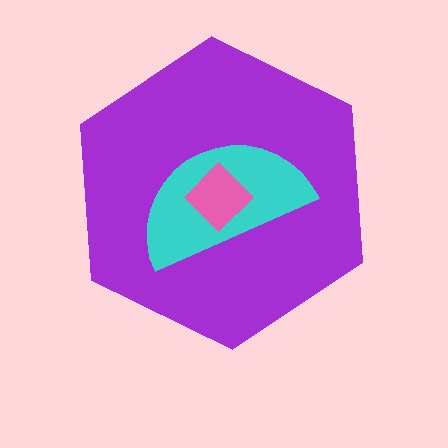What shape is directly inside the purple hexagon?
The cyan semicircle.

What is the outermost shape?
The purple hexagon.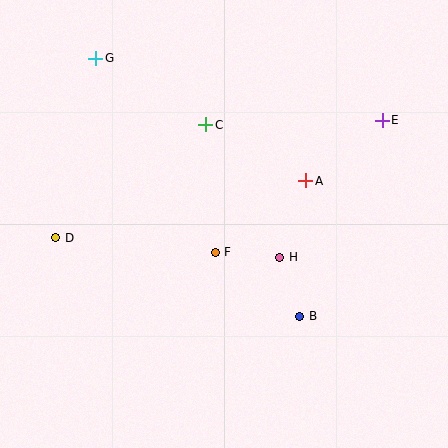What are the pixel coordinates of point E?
Point E is at (382, 120).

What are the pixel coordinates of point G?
Point G is at (96, 58).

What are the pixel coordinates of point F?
Point F is at (215, 252).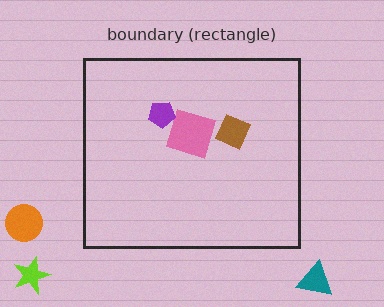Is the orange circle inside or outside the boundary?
Outside.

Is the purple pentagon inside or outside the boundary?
Inside.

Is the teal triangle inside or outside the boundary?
Outside.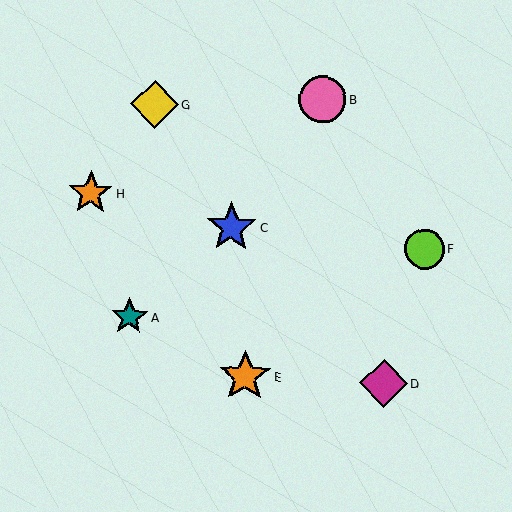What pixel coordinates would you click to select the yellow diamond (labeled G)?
Click at (155, 104) to select the yellow diamond G.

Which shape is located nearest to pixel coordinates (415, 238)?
The lime circle (labeled F) at (425, 249) is nearest to that location.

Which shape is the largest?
The orange star (labeled E) is the largest.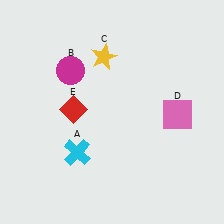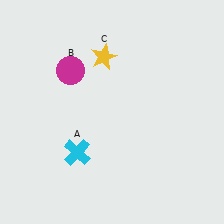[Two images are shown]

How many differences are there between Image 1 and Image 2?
There are 2 differences between the two images.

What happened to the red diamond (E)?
The red diamond (E) was removed in Image 2. It was in the top-left area of Image 1.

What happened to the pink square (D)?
The pink square (D) was removed in Image 2. It was in the bottom-right area of Image 1.